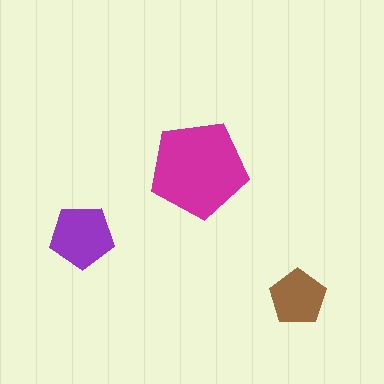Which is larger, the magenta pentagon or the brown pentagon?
The magenta one.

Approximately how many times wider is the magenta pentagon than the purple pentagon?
About 1.5 times wider.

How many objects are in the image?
There are 3 objects in the image.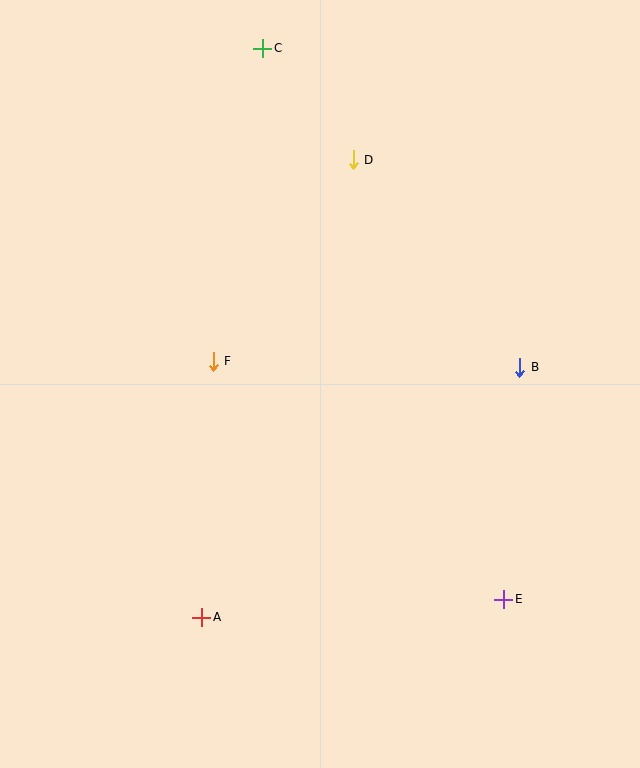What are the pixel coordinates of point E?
Point E is at (504, 599).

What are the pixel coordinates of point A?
Point A is at (202, 617).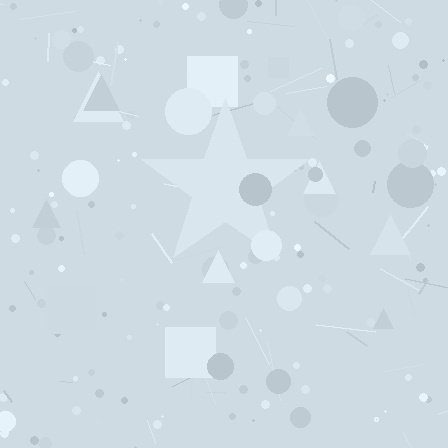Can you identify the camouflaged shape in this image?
The camouflaged shape is a star.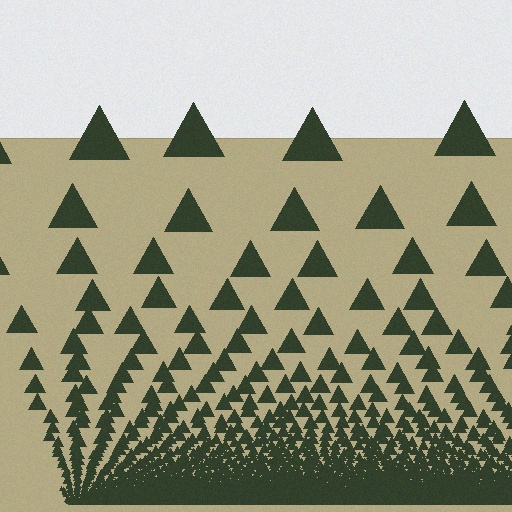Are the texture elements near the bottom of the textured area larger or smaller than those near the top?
Smaller. The gradient is inverted — elements near the bottom are smaller and denser.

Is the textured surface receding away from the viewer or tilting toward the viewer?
The surface appears to tilt toward the viewer. Texture elements get larger and sparser toward the top.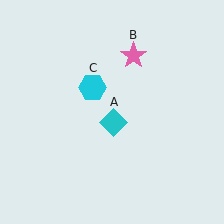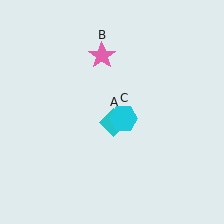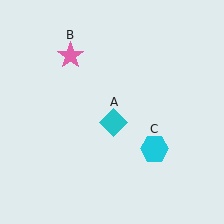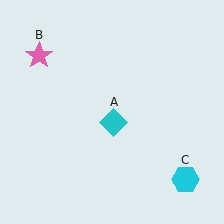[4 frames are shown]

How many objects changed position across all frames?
2 objects changed position: pink star (object B), cyan hexagon (object C).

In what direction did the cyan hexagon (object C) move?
The cyan hexagon (object C) moved down and to the right.